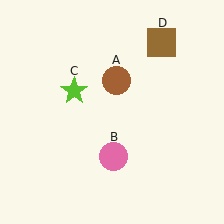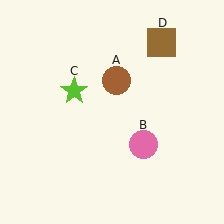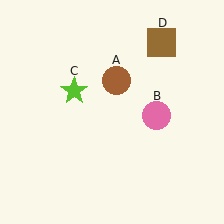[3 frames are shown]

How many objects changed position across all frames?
1 object changed position: pink circle (object B).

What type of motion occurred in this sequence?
The pink circle (object B) rotated counterclockwise around the center of the scene.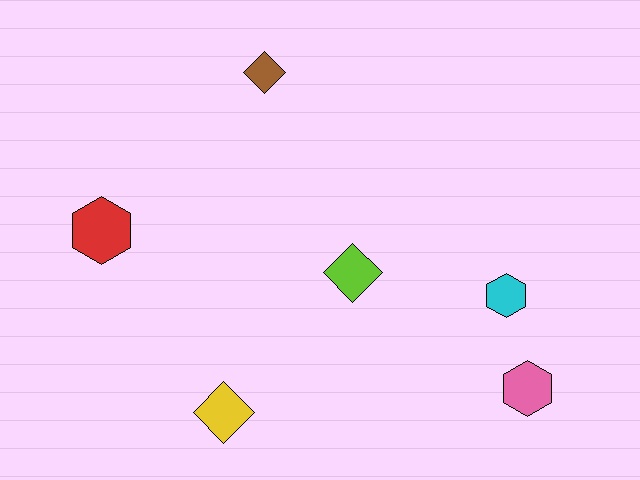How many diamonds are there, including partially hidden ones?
There are 3 diamonds.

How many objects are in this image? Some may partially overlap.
There are 6 objects.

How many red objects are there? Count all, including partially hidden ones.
There is 1 red object.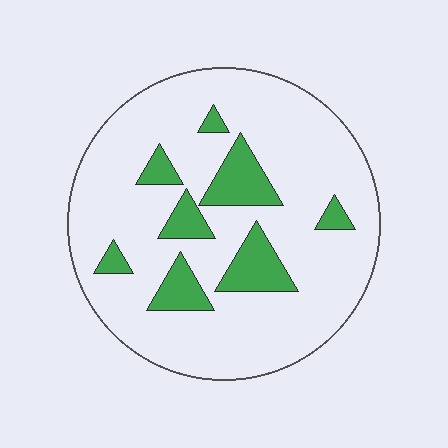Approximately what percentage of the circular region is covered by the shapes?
Approximately 15%.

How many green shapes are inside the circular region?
8.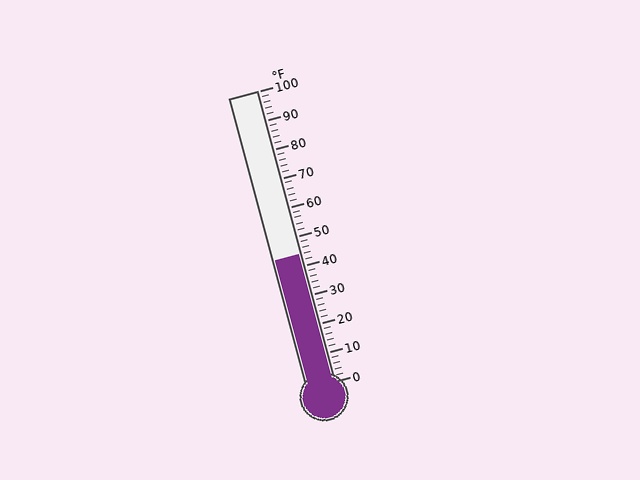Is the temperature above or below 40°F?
The temperature is above 40°F.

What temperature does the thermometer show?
The thermometer shows approximately 44°F.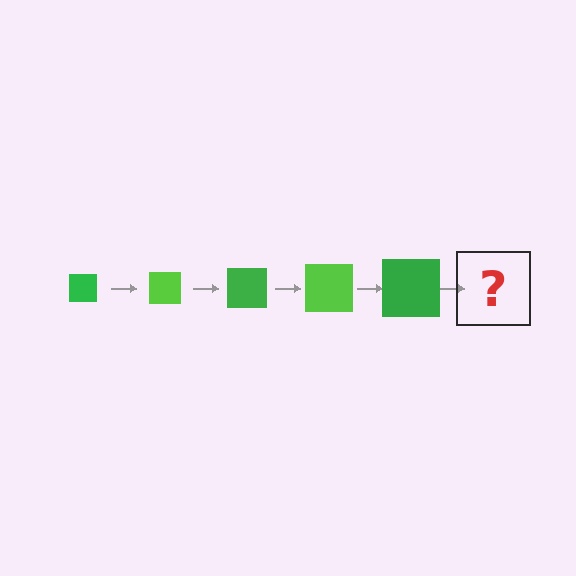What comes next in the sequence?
The next element should be a lime square, larger than the previous one.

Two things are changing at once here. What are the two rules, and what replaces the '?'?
The two rules are that the square grows larger each step and the color cycles through green and lime. The '?' should be a lime square, larger than the previous one.